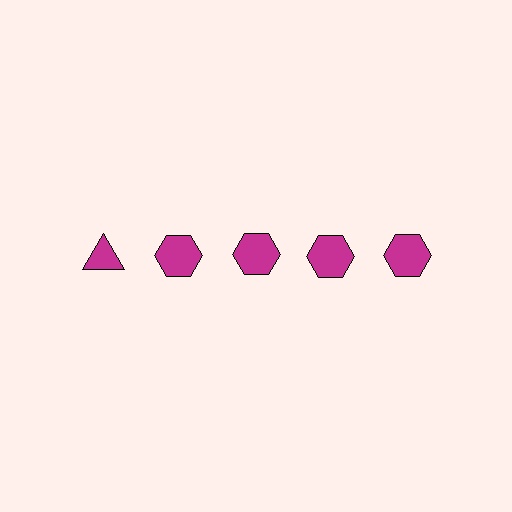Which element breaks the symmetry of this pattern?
The magenta triangle in the top row, leftmost column breaks the symmetry. All other shapes are magenta hexagons.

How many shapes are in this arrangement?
There are 5 shapes arranged in a grid pattern.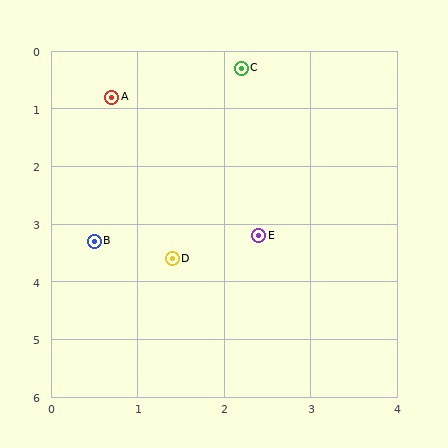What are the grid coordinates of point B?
Point B is at approximately (0.5, 3.3).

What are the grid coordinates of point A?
Point A is at approximately (0.7, 0.8).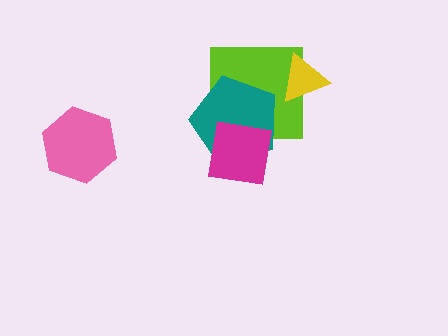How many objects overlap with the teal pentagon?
2 objects overlap with the teal pentagon.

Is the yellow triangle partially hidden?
No, no other shape covers it.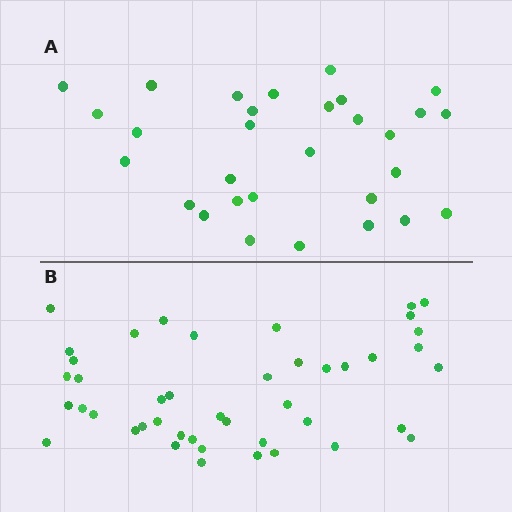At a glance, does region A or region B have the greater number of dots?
Region B (the bottom region) has more dots.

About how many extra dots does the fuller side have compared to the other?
Region B has approximately 15 more dots than region A.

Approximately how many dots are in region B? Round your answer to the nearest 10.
About 40 dots. (The exact count is 44, which rounds to 40.)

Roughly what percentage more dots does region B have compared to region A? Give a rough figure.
About 45% more.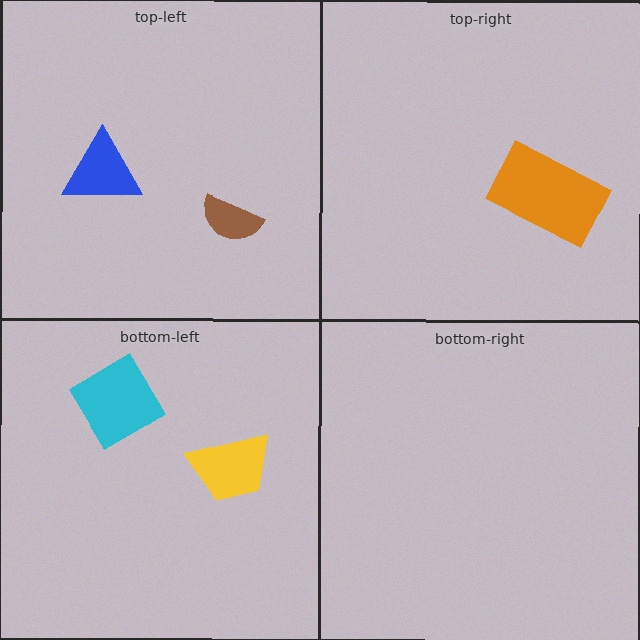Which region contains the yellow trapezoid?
The bottom-left region.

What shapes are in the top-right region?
The orange rectangle.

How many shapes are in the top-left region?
2.